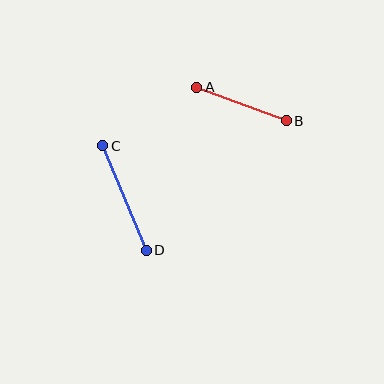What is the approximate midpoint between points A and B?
The midpoint is at approximately (242, 104) pixels.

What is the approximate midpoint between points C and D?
The midpoint is at approximately (124, 198) pixels.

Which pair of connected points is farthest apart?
Points C and D are farthest apart.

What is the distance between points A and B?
The distance is approximately 96 pixels.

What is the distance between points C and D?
The distance is approximately 113 pixels.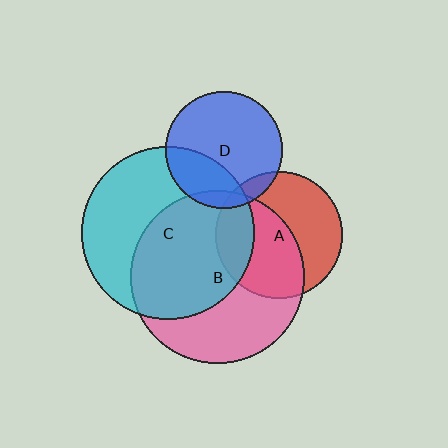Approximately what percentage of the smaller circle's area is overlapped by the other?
Approximately 55%.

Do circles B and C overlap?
Yes.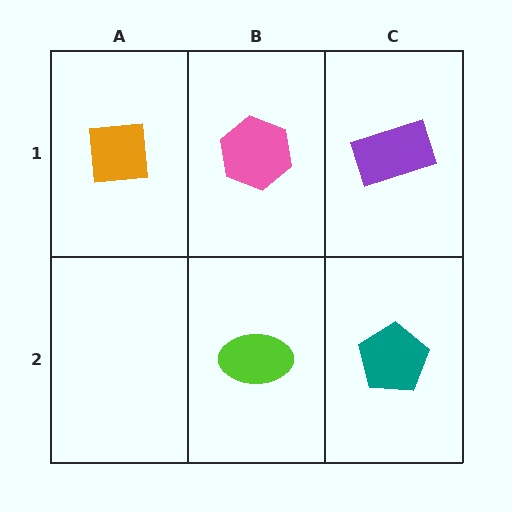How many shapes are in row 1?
3 shapes.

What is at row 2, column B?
A lime ellipse.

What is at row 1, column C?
A purple rectangle.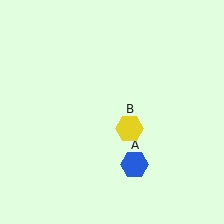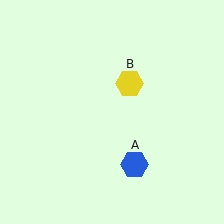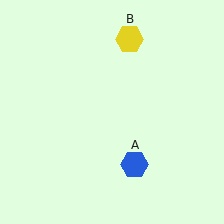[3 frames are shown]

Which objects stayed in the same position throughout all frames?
Blue hexagon (object A) remained stationary.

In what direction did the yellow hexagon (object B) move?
The yellow hexagon (object B) moved up.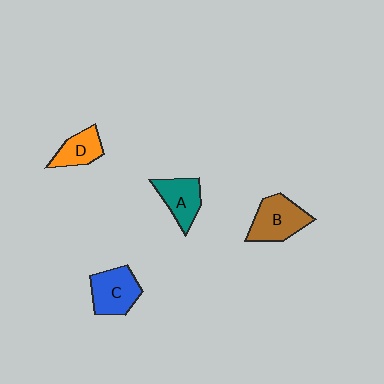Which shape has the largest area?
Shape B (brown).